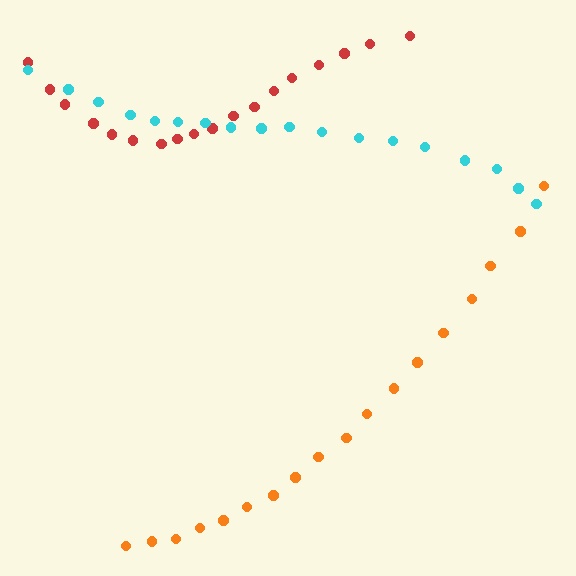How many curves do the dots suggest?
There are 3 distinct paths.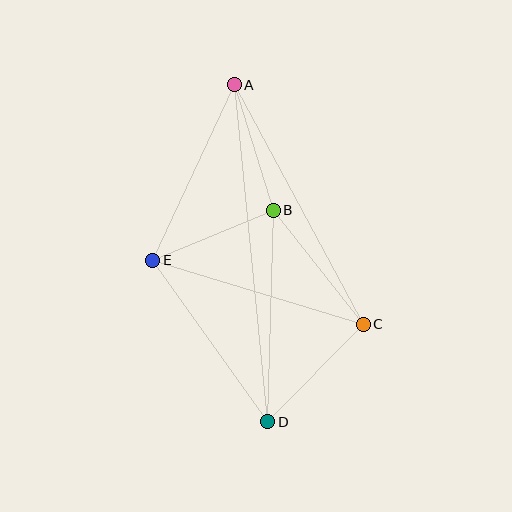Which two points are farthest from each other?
Points A and D are farthest from each other.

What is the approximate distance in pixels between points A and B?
The distance between A and B is approximately 131 pixels.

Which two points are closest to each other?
Points B and E are closest to each other.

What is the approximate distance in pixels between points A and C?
The distance between A and C is approximately 272 pixels.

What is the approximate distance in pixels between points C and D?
The distance between C and D is approximately 136 pixels.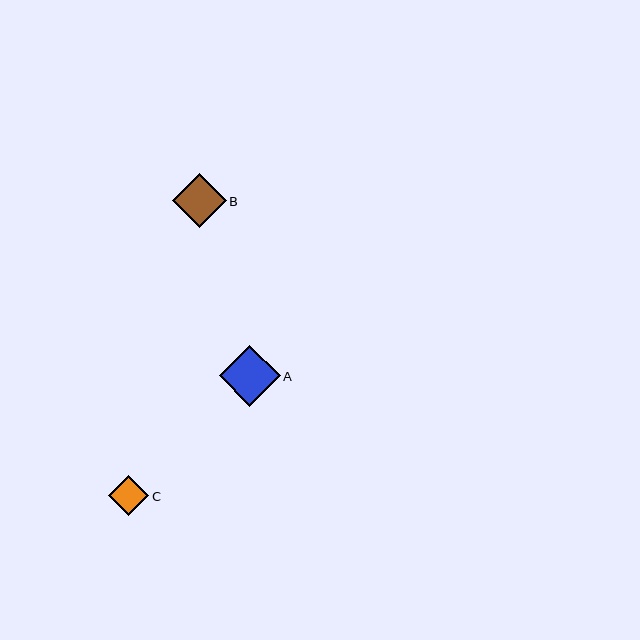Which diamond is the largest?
Diamond A is the largest with a size of approximately 61 pixels.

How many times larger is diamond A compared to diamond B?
Diamond A is approximately 1.1 times the size of diamond B.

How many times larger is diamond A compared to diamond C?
Diamond A is approximately 1.5 times the size of diamond C.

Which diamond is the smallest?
Diamond C is the smallest with a size of approximately 40 pixels.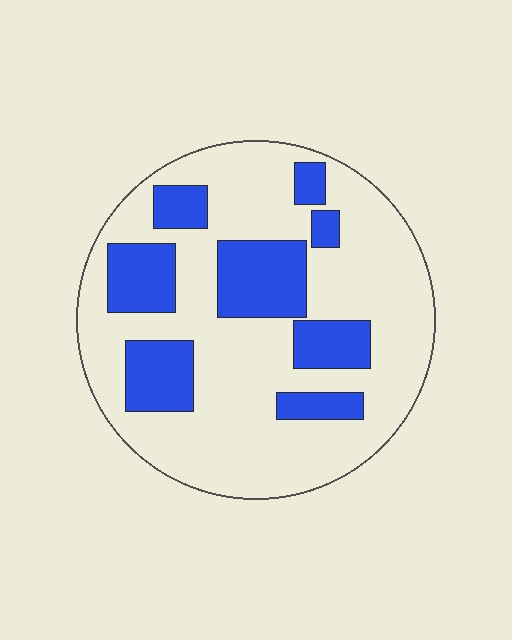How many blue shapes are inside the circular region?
8.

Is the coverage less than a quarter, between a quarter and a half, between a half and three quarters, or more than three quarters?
Between a quarter and a half.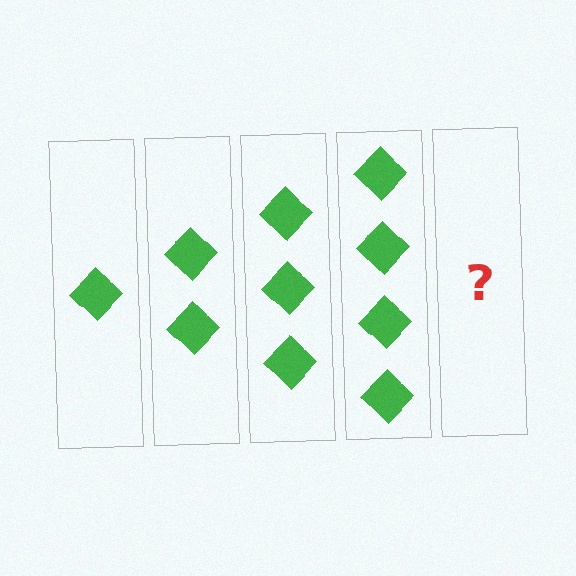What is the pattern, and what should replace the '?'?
The pattern is that each step adds one more diamond. The '?' should be 5 diamonds.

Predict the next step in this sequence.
The next step is 5 diamonds.